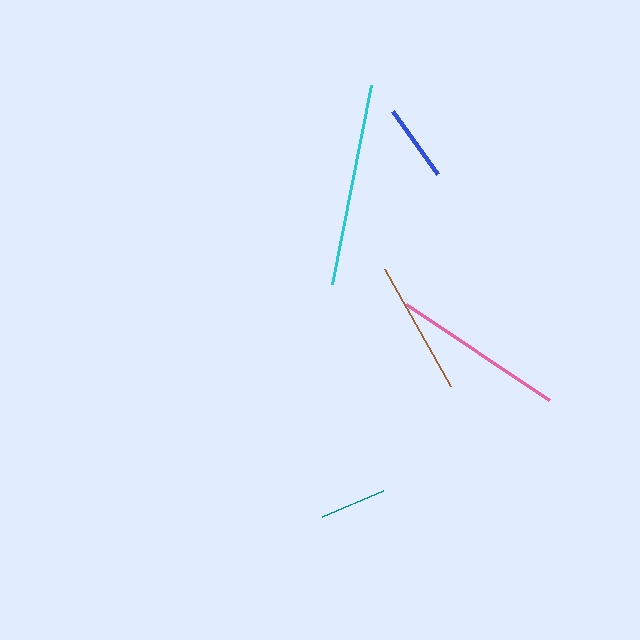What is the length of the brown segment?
The brown segment is approximately 134 pixels long.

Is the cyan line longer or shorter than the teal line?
The cyan line is longer than the teal line.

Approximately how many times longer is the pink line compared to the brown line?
The pink line is approximately 1.3 times the length of the brown line.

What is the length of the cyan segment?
The cyan segment is approximately 203 pixels long.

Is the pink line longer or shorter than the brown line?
The pink line is longer than the brown line.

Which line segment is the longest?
The cyan line is the longest at approximately 203 pixels.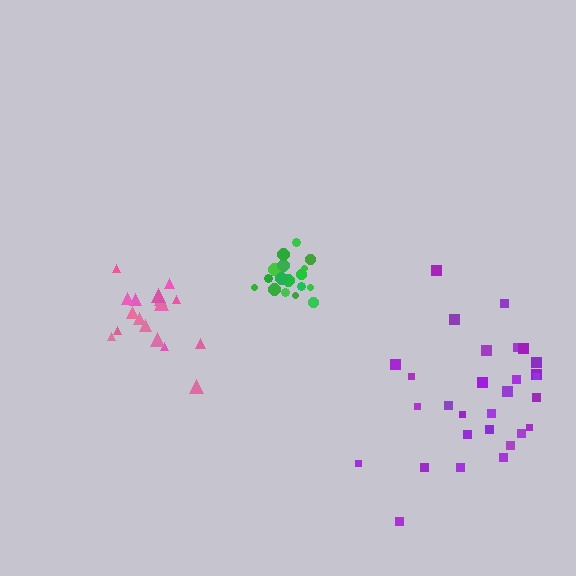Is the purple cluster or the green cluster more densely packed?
Green.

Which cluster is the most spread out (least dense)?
Purple.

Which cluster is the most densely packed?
Green.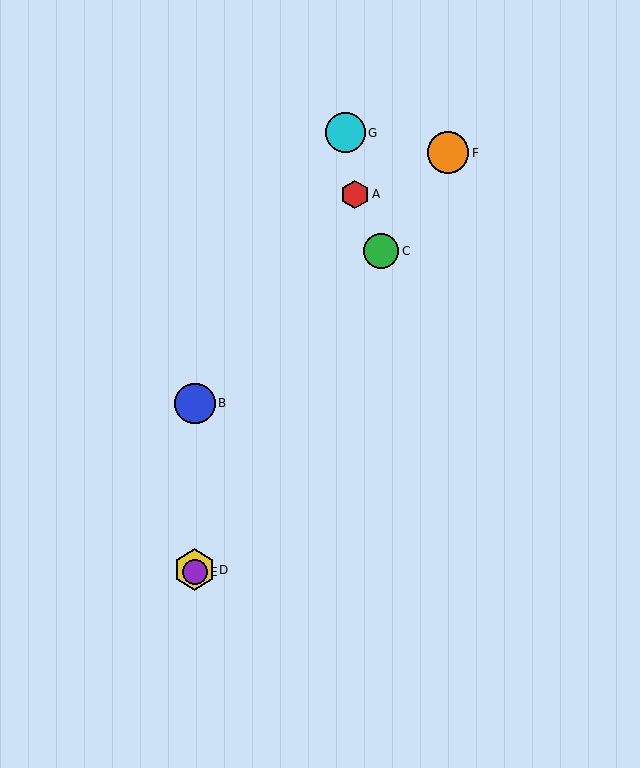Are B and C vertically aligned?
No, B is at x≈195 and C is at x≈381.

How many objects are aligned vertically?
3 objects (B, D, E) are aligned vertically.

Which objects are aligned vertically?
Objects B, D, E are aligned vertically.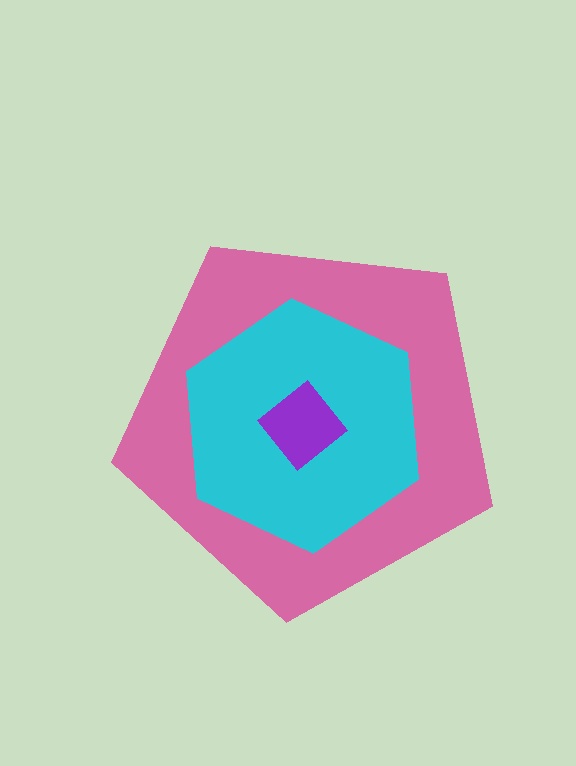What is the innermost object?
The purple diamond.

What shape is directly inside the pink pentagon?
The cyan hexagon.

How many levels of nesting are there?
3.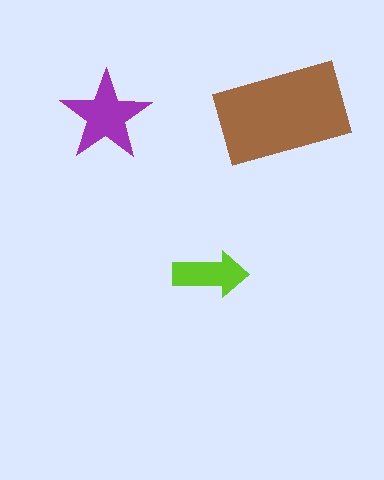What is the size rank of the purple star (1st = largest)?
2nd.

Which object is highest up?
The brown rectangle is topmost.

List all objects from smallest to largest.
The lime arrow, the purple star, the brown rectangle.